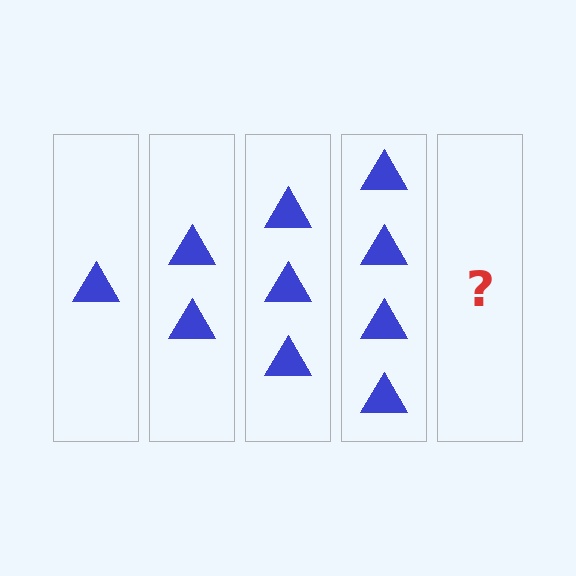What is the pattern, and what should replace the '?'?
The pattern is that each step adds one more triangle. The '?' should be 5 triangles.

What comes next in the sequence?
The next element should be 5 triangles.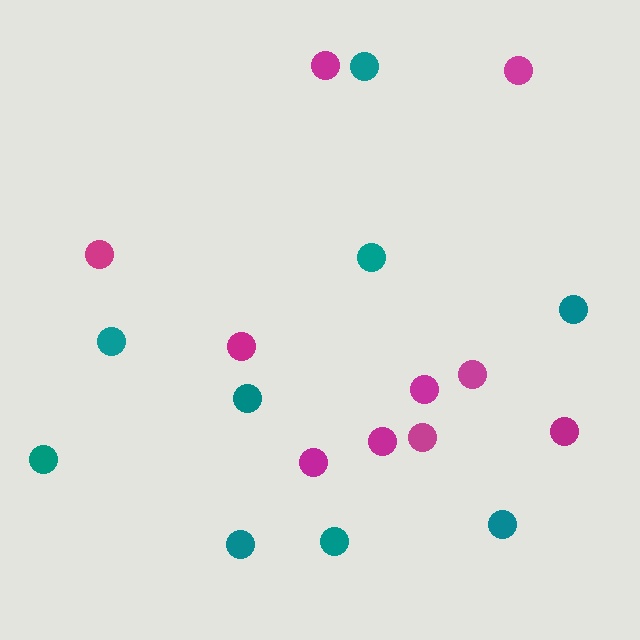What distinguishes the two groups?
There are 2 groups: one group of magenta circles (10) and one group of teal circles (9).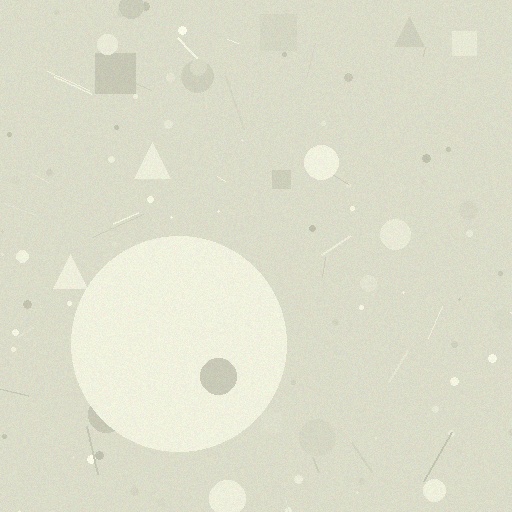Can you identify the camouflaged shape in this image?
The camouflaged shape is a circle.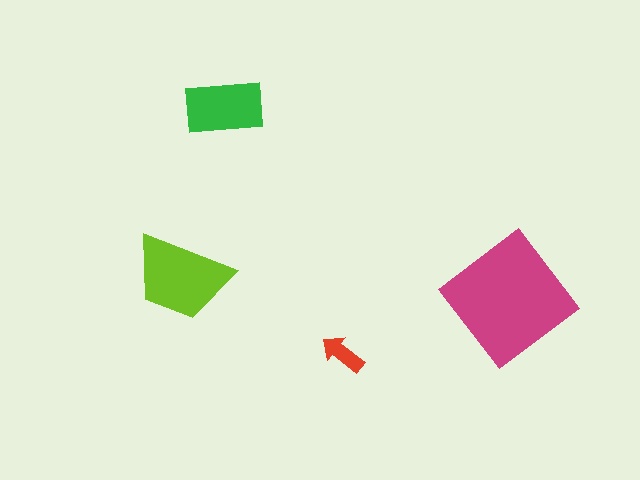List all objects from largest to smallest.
The magenta diamond, the lime trapezoid, the green rectangle, the red arrow.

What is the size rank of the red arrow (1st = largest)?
4th.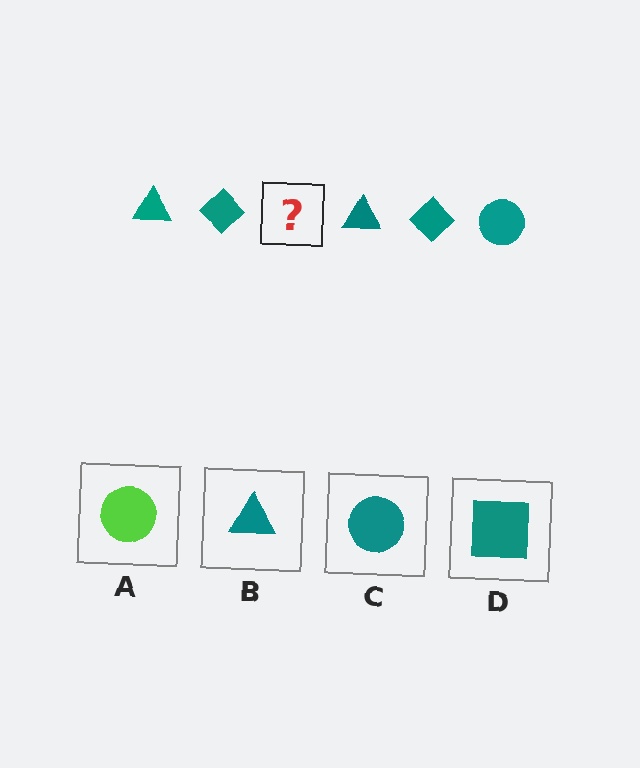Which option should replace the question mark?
Option C.